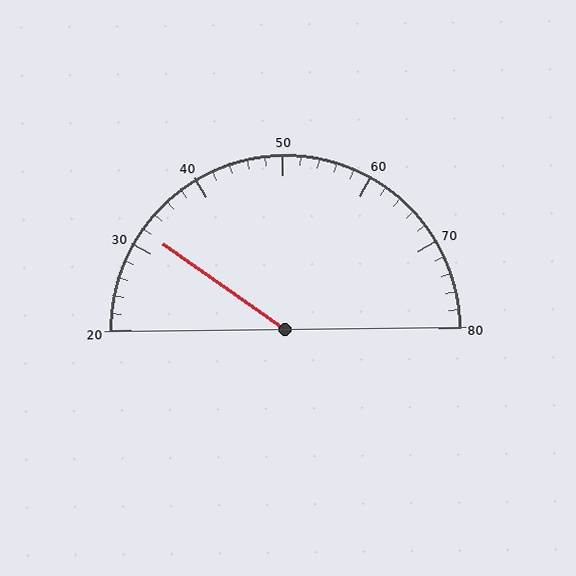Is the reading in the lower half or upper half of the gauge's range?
The reading is in the lower half of the range (20 to 80).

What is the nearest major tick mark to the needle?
The nearest major tick mark is 30.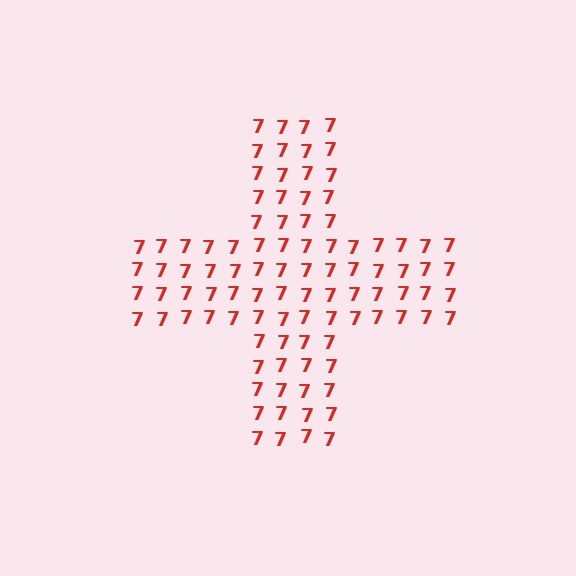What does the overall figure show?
The overall figure shows a cross.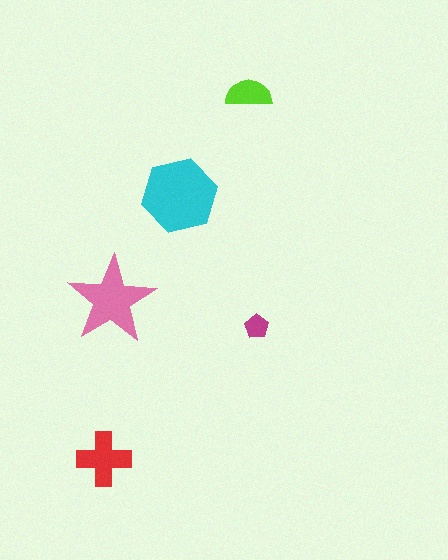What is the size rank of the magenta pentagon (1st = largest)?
5th.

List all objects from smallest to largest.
The magenta pentagon, the lime semicircle, the red cross, the pink star, the cyan hexagon.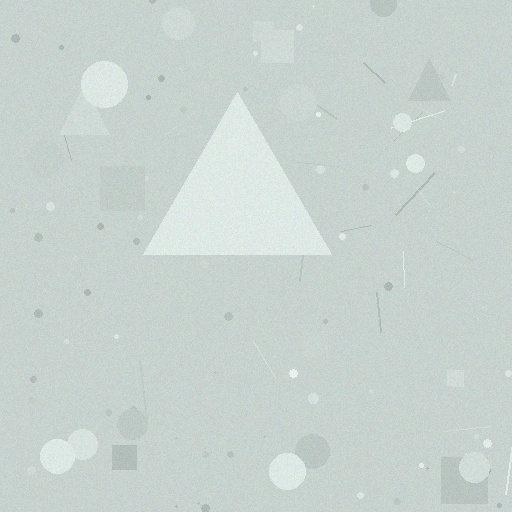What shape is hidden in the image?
A triangle is hidden in the image.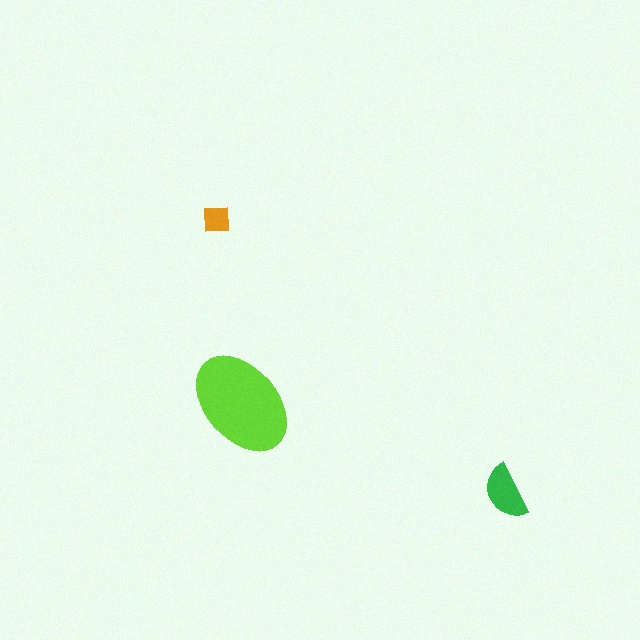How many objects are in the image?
There are 3 objects in the image.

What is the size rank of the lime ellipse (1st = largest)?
1st.